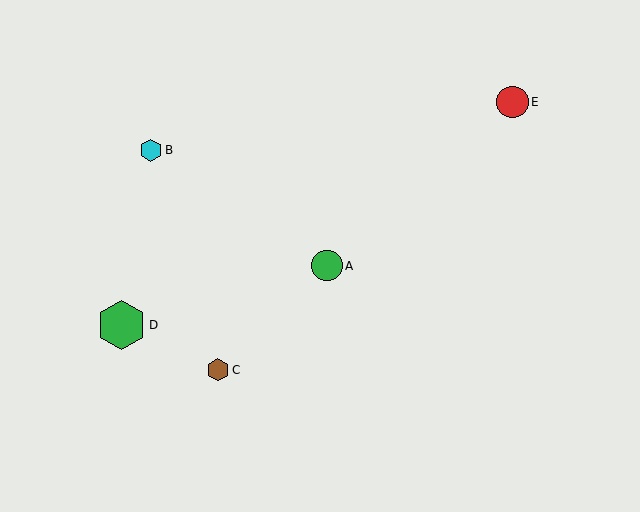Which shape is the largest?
The green hexagon (labeled D) is the largest.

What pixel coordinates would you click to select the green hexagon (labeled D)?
Click at (121, 325) to select the green hexagon D.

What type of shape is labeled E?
Shape E is a red circle.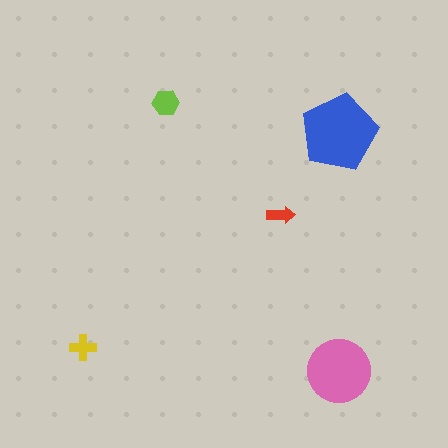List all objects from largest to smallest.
The blue pentagon, the pink circle, the lime hexagon, the yellow cross, the red arrow.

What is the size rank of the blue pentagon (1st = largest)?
1st.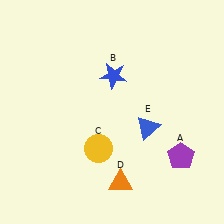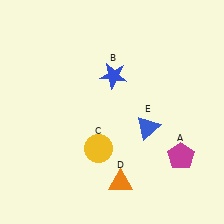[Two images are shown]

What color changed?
The pentagon (A) changed from purple in Image 1 to magenta in Image 2.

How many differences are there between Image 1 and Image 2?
There is 1 difference between the two images.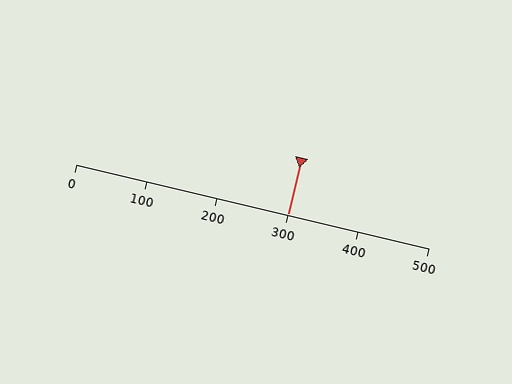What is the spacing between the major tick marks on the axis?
The major ticks are spaced 100 apart.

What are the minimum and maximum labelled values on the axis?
The axis runs from 0 to 500.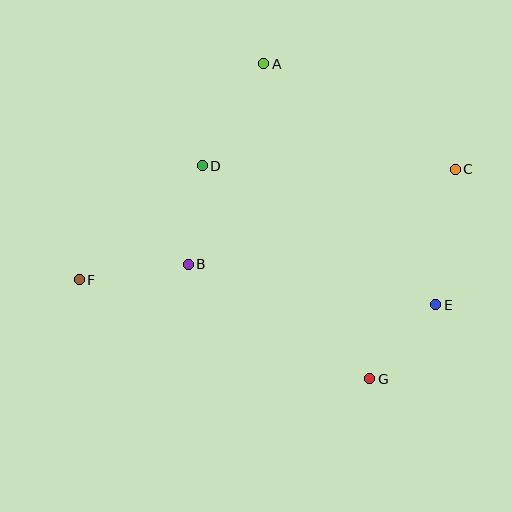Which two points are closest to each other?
Points E and G are closest to each other.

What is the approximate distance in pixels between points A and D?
The distance between A and D is approximately 119 pixels.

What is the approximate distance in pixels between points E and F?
The distance between E and F is approximately 358 pixels.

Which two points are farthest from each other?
Points C and F are farthest from each other.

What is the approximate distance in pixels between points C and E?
The distance between C and E is approximately 137 pixels.